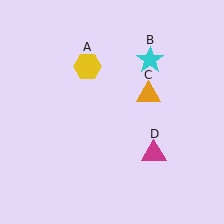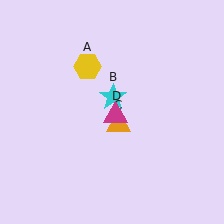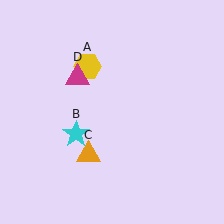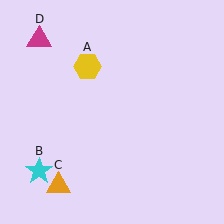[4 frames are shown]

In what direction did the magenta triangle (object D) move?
The magenta triangle (object D) moved up and to the left.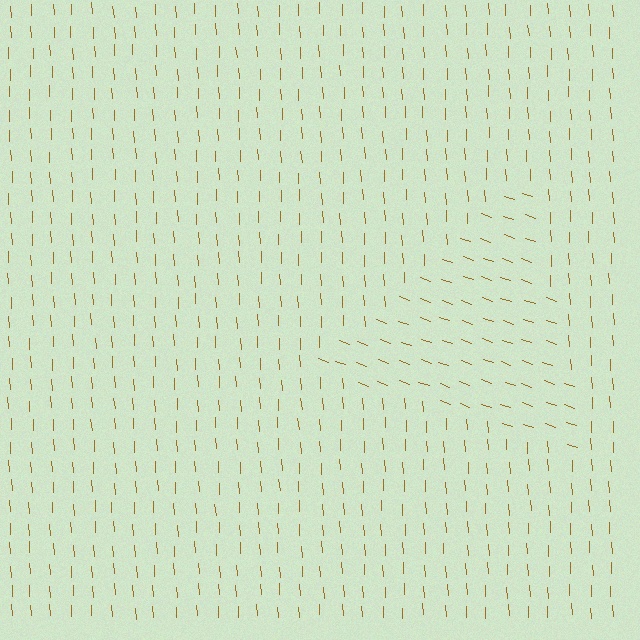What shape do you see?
I see a triangle.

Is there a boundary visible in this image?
Yes, there is a texture boundary formed by a change in line orientation.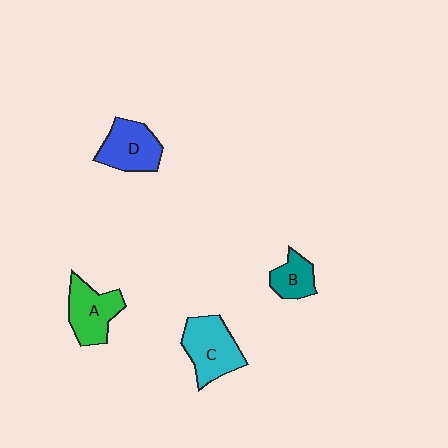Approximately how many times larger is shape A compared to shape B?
Approximately 1.6 times.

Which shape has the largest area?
Shape C (cyan).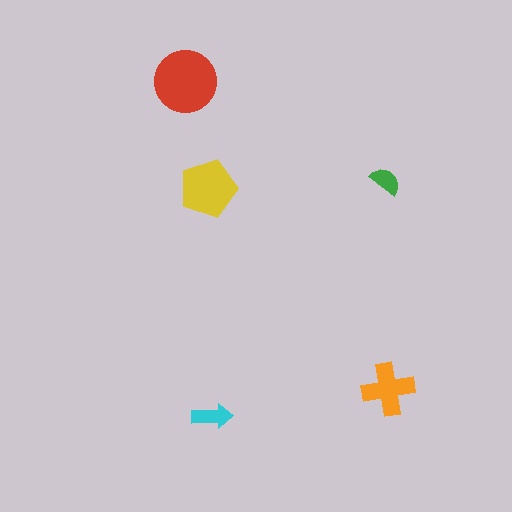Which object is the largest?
The red circle.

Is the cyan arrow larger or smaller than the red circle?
Smaller.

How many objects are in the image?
There are 5 objects in the image.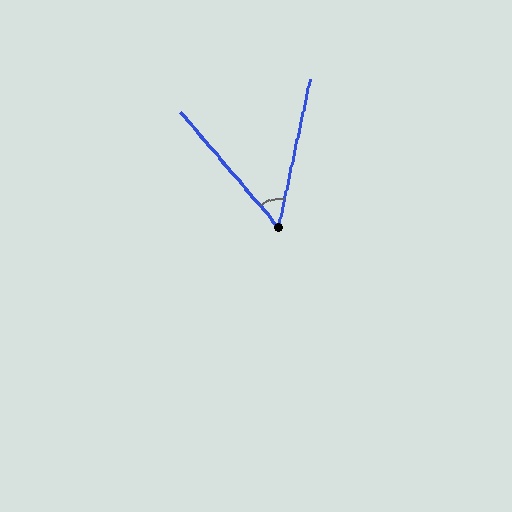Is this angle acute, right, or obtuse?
It is acute.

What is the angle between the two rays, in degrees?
Approximately 53 degrees.